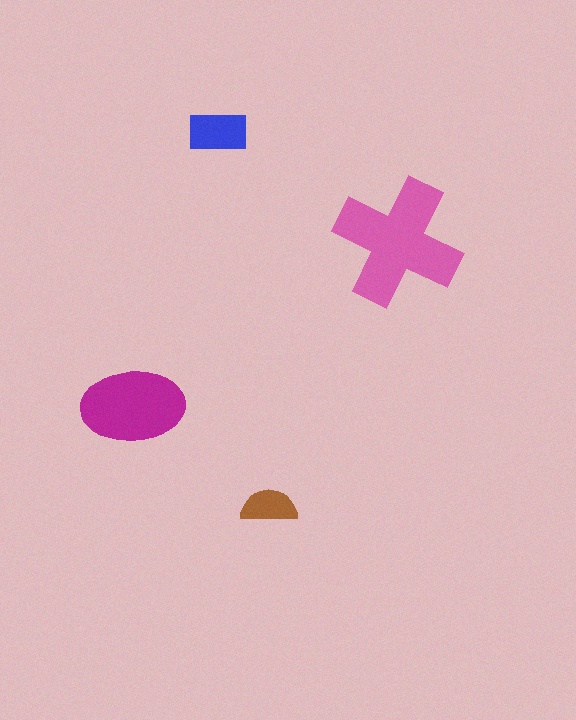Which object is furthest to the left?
The magenta ellipse is leftmost.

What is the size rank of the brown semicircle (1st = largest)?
4th.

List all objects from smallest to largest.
The brown semicircle, the blue rectangle, the magenta ellipse, the pink cross.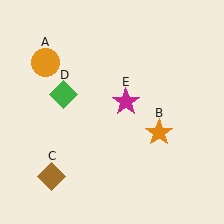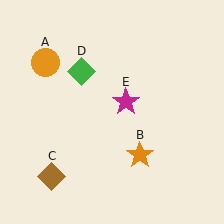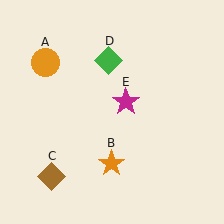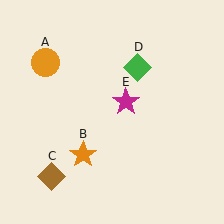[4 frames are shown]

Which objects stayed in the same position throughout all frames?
Orange circle (object A) and brown diamond (object C) and magenta star (object E) remained stationary.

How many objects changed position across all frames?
2 objects changed position: orange star (object B), green diamond (object D).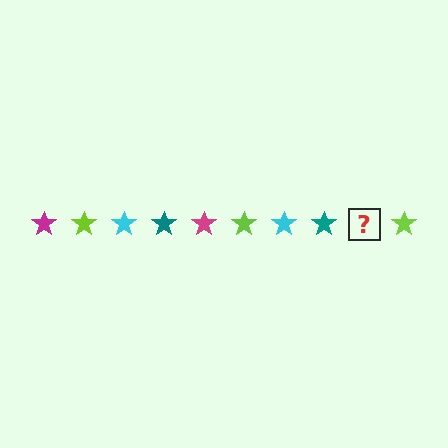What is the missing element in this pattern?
The missing element is a magenta star.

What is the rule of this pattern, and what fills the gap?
The rule is that the pattern cycles through magenta, lime, cyan, teal stars. The gap should be filled with a magenta star.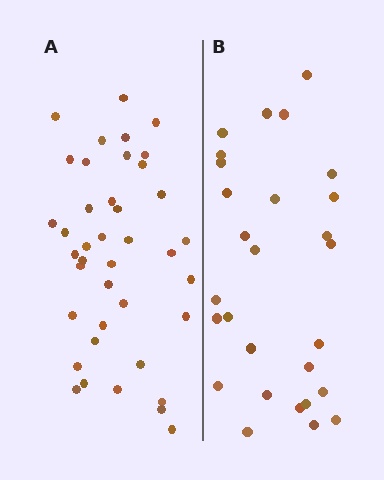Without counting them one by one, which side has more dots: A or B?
Region A (the left region) has more dots.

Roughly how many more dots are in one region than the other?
Region A has roughly 12 or so more dots than region B.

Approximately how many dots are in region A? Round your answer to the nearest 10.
About 40 dots.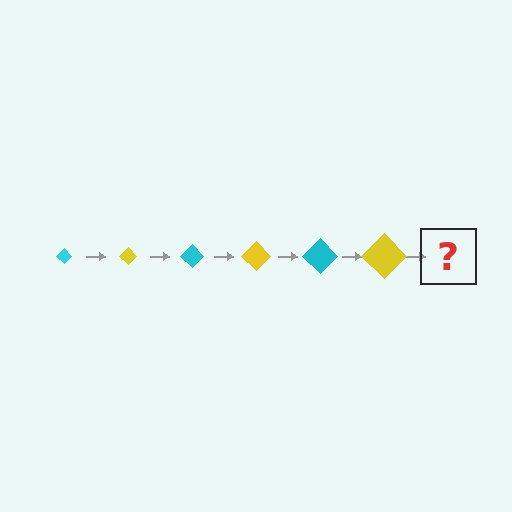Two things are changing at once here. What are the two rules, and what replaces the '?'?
The two rules are that the diamond grows larger each step and the color cycles through cyan and yellow. The '?' should be a cyan diamond, larger than the previous one.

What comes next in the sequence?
The next element should be a cyan diamond, larger than the previous one.